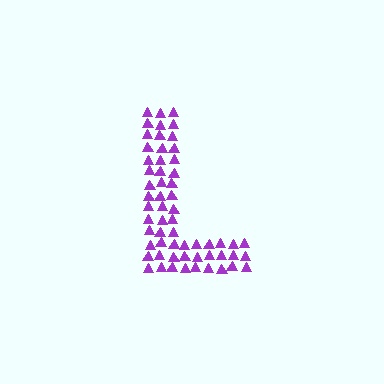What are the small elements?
The small elements are triangles.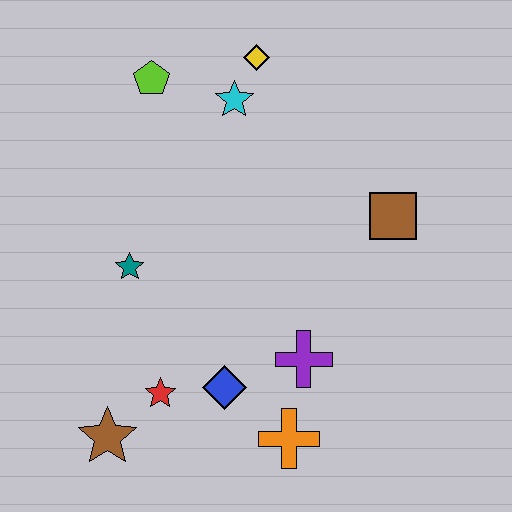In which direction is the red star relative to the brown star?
The red star is to the right of the brown star.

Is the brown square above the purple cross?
Yes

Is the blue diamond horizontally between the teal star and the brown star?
No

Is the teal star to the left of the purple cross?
Yes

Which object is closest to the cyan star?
The yellow diamond is closest to the cyan star.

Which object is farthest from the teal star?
The brown square is farthest from the teal star.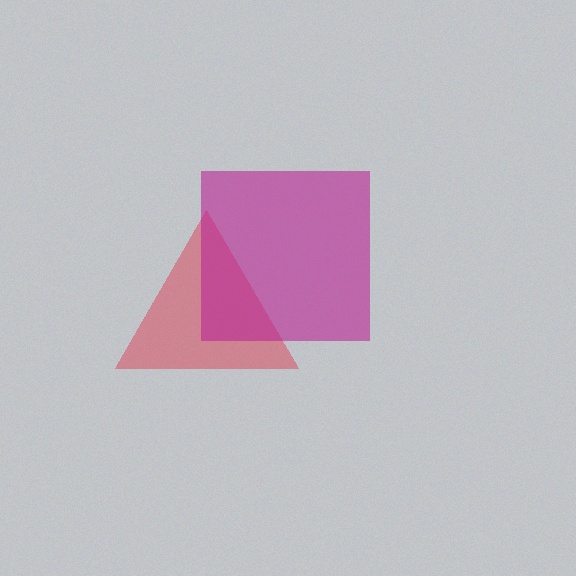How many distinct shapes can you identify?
There are 2 distinct shapes: a red triangle, a magenta square.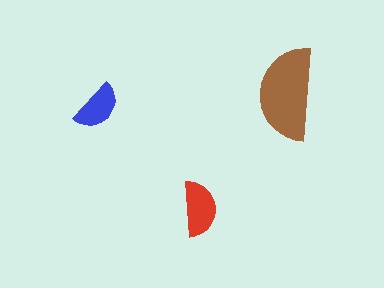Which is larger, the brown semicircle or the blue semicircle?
The brown one.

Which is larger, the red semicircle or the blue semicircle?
The red one.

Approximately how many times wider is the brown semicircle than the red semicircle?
About 1.5 times wider.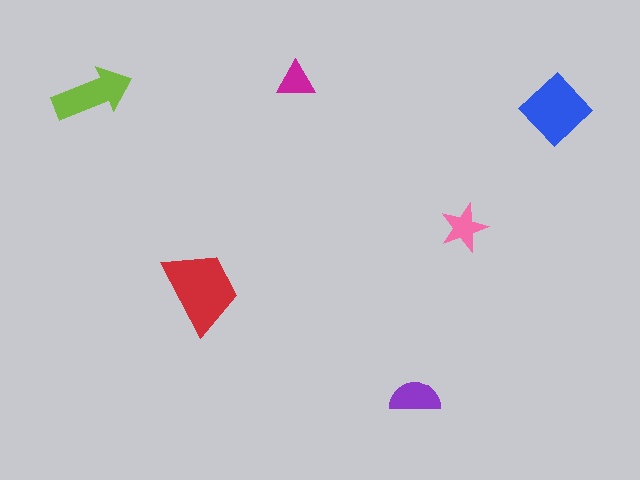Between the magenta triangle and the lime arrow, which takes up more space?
The lime arrow.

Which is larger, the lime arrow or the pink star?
The lime arrow.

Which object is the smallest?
The magenta triangle.